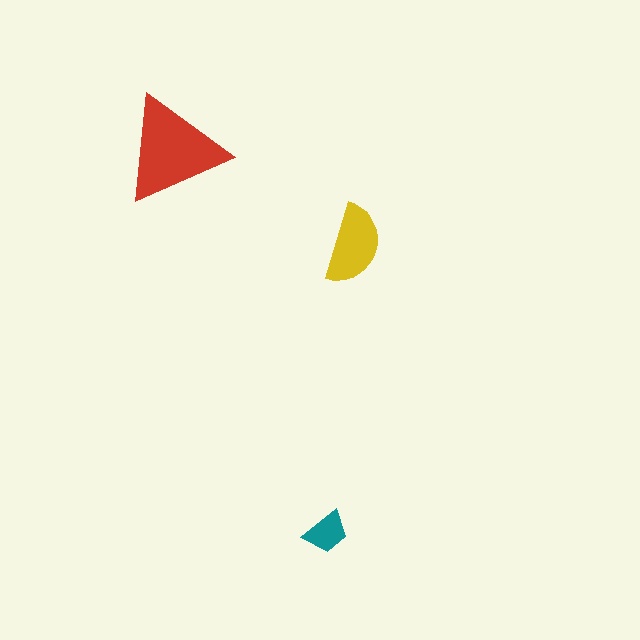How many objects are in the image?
There are 3 objects in the image.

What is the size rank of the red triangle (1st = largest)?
1st.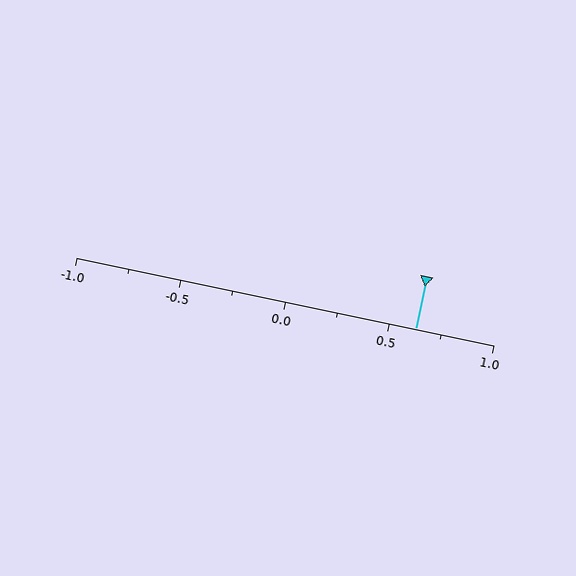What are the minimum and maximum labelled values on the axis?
The axis runs from -1.0 to 1.0.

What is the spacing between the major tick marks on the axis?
The major ticks are spaced 0.5 apart.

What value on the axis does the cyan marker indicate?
The marker indicates approximately 0.62.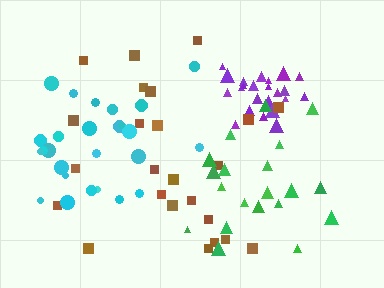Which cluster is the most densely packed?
Purple.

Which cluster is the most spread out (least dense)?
Brown.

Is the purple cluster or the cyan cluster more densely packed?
Purple.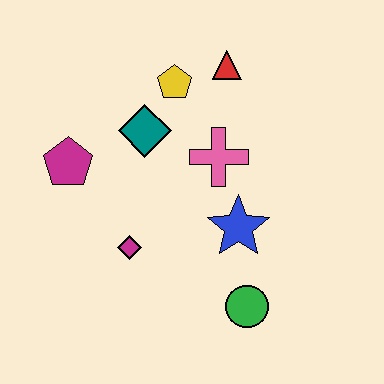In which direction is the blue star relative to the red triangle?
The blue star is below the red triangle.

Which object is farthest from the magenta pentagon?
The green circle is farthest from the magenta pentagon.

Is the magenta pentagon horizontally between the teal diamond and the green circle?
No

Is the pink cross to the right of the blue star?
No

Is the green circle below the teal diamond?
Yes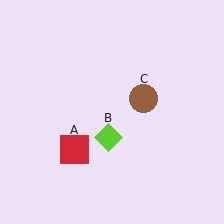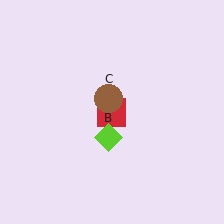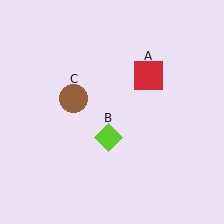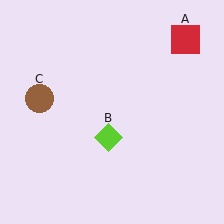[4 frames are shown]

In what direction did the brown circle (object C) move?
The brown circle (object C) moved left.